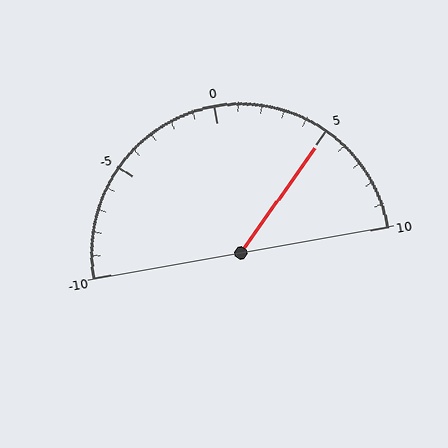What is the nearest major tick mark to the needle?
The nearest major tick mark is 5.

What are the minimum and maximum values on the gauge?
The gauge ranges from -10 to 10.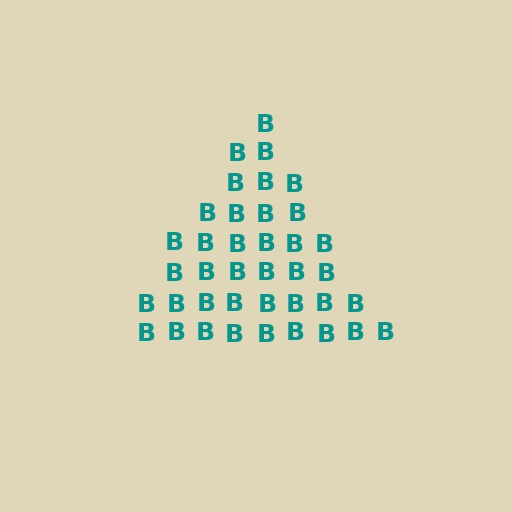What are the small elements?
The small elements are letter B's.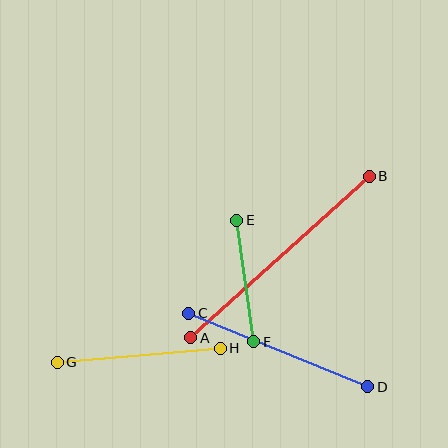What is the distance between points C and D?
The distance is approximately 193 pixels.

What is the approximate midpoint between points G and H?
The midpoint is at approximately (139, 355) pixels.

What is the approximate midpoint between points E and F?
The midpoint is at approximately (245, 281) pixels.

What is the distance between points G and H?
The distance is approximately 163 pixels.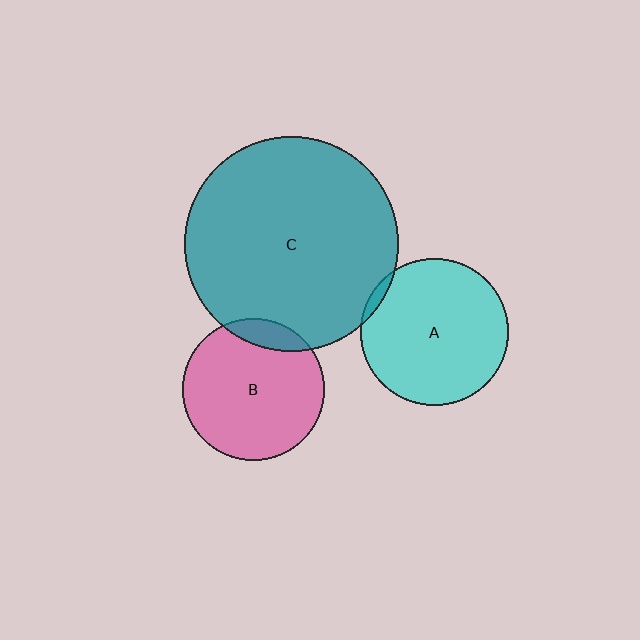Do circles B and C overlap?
Yes.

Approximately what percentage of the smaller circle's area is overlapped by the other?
Approximately 10%.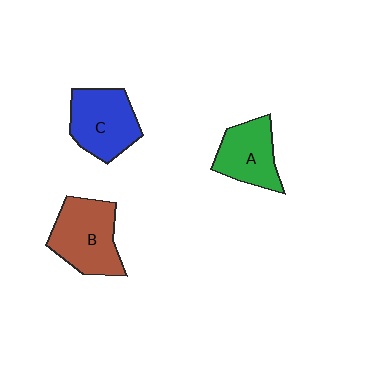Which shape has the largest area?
Shape B (brown).